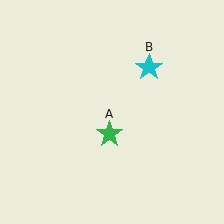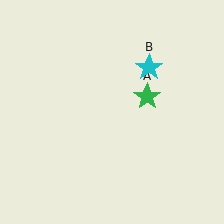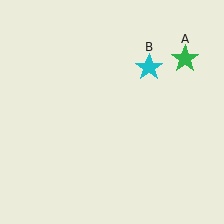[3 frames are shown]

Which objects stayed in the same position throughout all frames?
Cyan star (object B) remained stationary.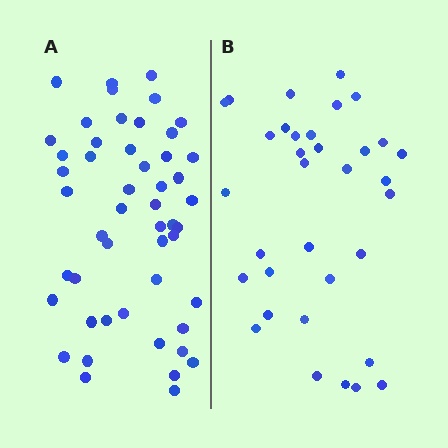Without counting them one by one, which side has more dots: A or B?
Region A (the left region) has more dots.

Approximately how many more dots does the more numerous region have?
Region A has approximately 15 more dots than region B.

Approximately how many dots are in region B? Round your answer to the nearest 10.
About 30 dots. (The exact count is 34, which rounds to 30.)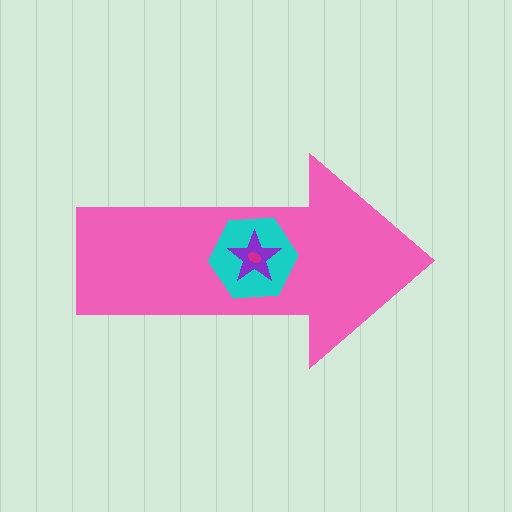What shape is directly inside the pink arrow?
The cyan hexagon.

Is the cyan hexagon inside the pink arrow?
Yes.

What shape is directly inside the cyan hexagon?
The purple star.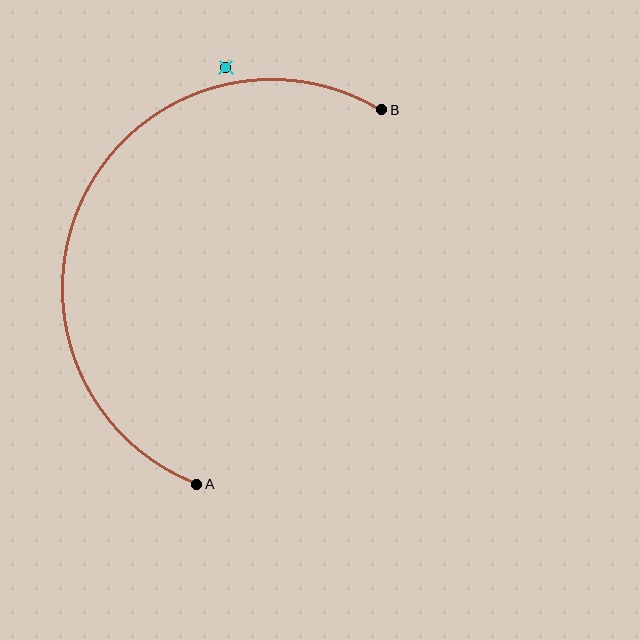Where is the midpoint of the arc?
The arc midpoint is the point on the curve farthest from the straight line joining A and B. It sits to the left of that line.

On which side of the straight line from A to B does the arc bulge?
The arc bulges to the left of the straight line connecting A and B.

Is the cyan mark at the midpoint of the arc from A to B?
No — the cyan mark does not lie on the arc at all. It sits slightly outside the curve.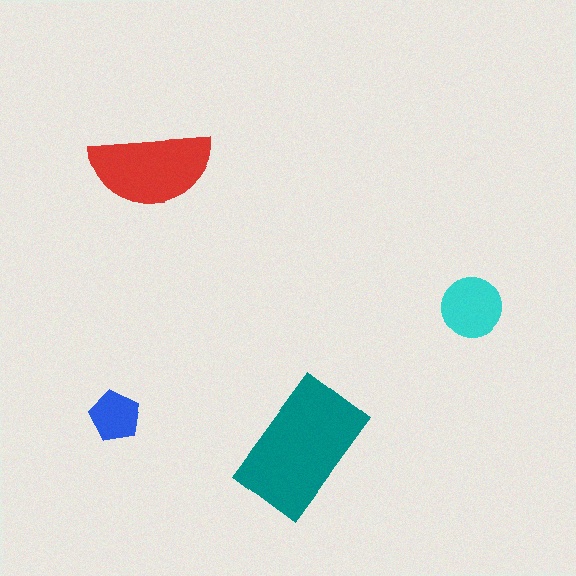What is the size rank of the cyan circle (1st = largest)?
3rd.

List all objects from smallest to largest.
The blue pentagon, the cyan circle, the red semicircle, the teal rectangle.